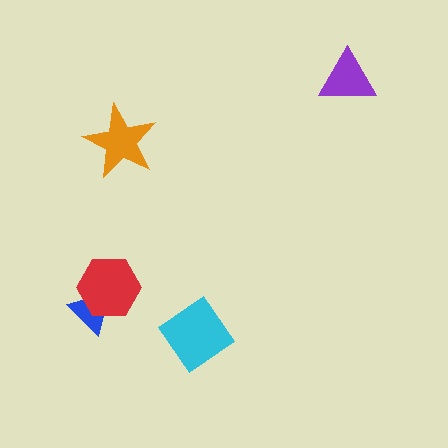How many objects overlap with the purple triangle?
0 objects overlap with the purple triangle.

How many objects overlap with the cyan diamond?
0 objects overlap with the cyan diamond.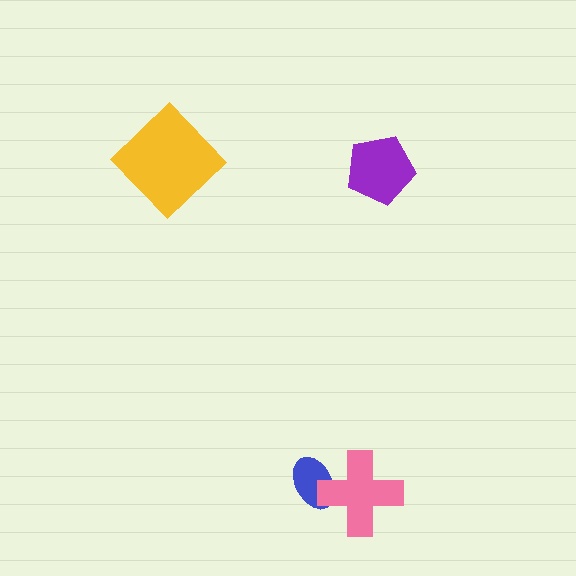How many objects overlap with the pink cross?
1 object overlaps with the pink cross.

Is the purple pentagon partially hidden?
No, no other shape covers it.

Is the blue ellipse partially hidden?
Yes, it is partially covered by another shape.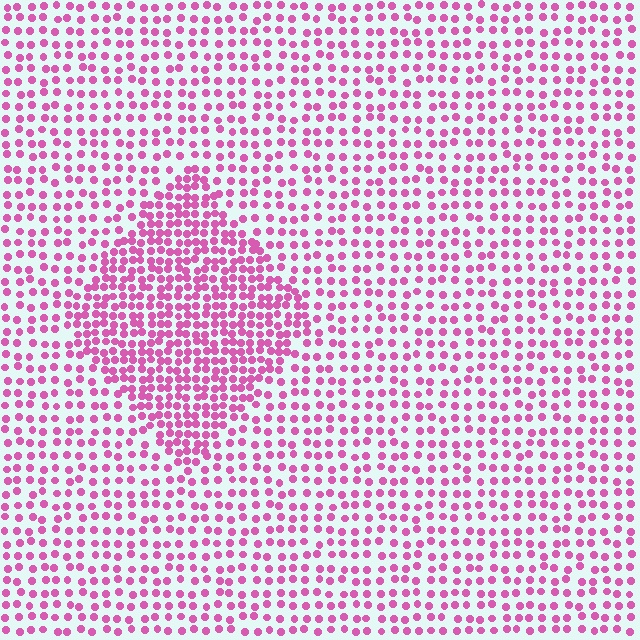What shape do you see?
I see a diamond.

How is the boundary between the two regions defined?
The boundary is defined by a change in element density (approximately 1.9x ratio). All elements are the same color, size, and shape.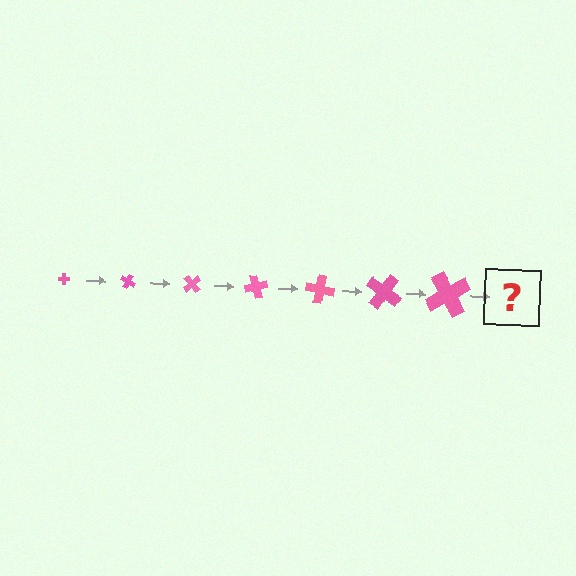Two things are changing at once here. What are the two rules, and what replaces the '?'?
The two rules are that the cross grows larger each step and it rotates 25 degrees each step. The '?' should be a cross, larger than the previous one and rotated 175 degrees from the start.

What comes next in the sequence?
The next element should be a cross, larger than the previous one and rotated 175 degrees from the start.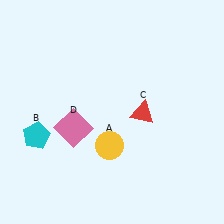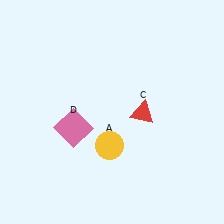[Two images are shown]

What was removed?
The cyan pentagon (B) was removed in Image 2.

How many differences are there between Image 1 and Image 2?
There is 1 difference between the two images.